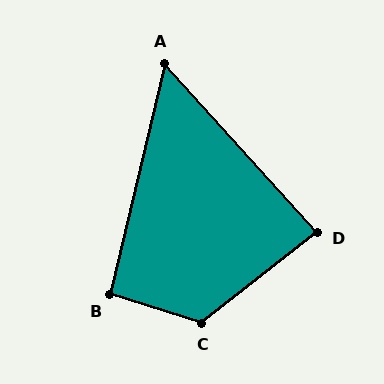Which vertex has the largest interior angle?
C, at approximately 125 degrees.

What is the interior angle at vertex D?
Approximately 86 degrees (approximately right).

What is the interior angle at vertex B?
Approximately 94 degrees (approximately right).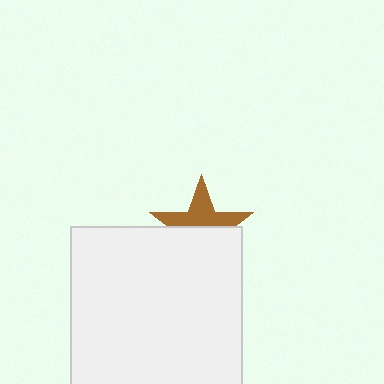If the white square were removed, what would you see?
You would see the complete brown star.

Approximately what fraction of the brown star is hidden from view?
Roughly 52% of the brown star is hidden behind the white square.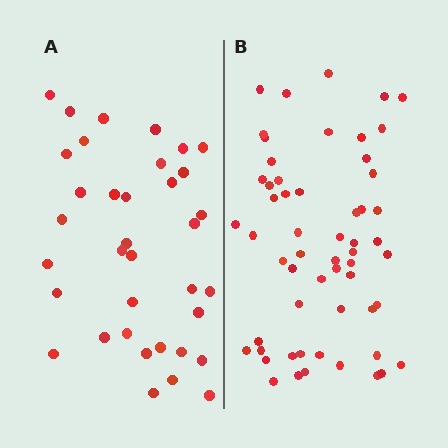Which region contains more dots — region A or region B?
Region B (the right region) has more dots.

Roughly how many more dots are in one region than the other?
Region B has approximately 20 more dots than region A.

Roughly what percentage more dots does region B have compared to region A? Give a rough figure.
About 60% more.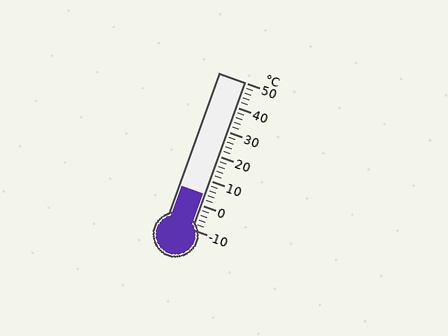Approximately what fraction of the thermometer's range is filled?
The thermometer is filled to approximately 25% of its range.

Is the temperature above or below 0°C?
The temperature is above 0°C.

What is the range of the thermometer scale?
The thermometer scale ranges from -10°C to 50°C.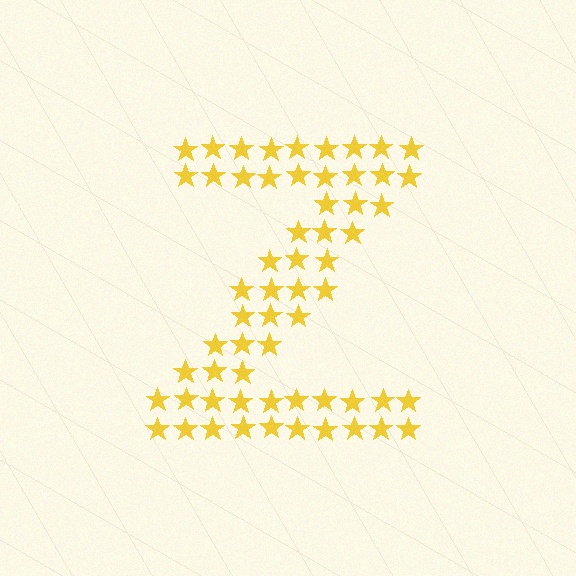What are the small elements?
The small elements are stars.